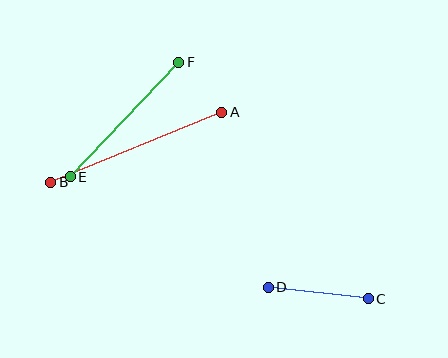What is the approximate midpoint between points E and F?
The midpoint is at approximately (124, 119) pixels.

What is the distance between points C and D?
The distance is approximately 101 pixels.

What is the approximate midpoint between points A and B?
The midpoint is at approximately (136, 147) pixels.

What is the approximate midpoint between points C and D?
The midpoint is at approximately (318, 293) pixels.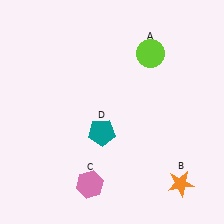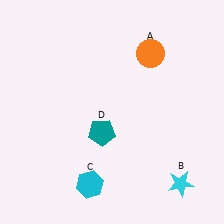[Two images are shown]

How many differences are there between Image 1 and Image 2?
There are 3 differences between the two images.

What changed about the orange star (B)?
In Image 1, B is orange. In Image 2, it changed to cyan.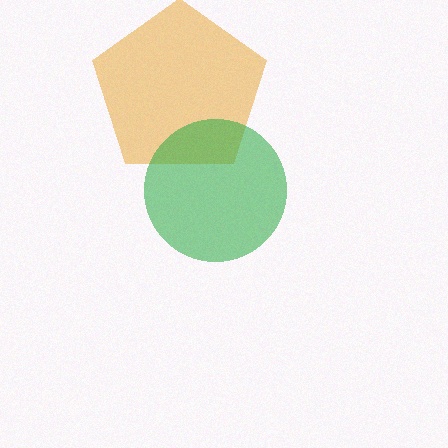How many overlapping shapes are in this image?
There are 2 overlapping shapes in the image.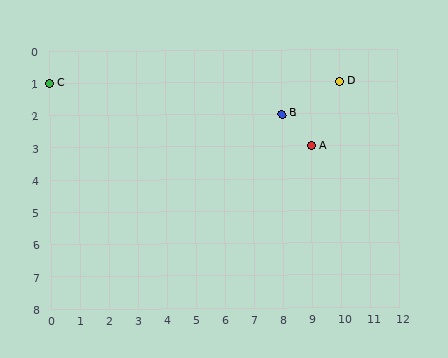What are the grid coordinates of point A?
Point A is at grid coordinates (9, 3).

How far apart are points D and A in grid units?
Points D and A are 1 column and 2 rows apart (about 2.2 grid units diagonally).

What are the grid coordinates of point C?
Point C is at grid coordinates (0, 1).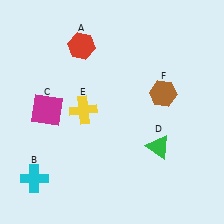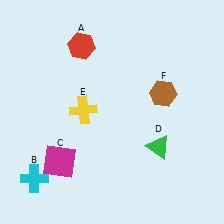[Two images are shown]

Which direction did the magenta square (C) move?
The magenta square (C) moved down.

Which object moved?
The magenta square (C) moved down.